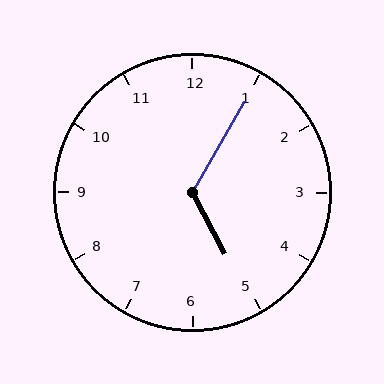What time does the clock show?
5:05.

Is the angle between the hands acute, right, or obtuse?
It is obtuse.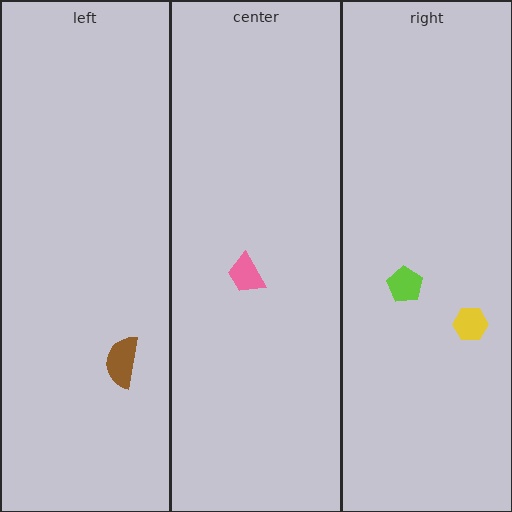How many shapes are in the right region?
2.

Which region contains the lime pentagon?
The right region.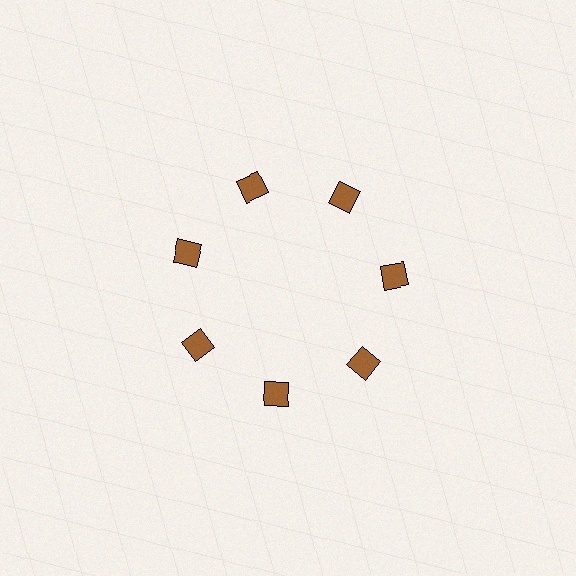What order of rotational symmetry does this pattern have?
This pattern has 7-fold rotational symmetry.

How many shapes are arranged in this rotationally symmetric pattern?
There are 7 shapes, arranged in 7 groups of 1.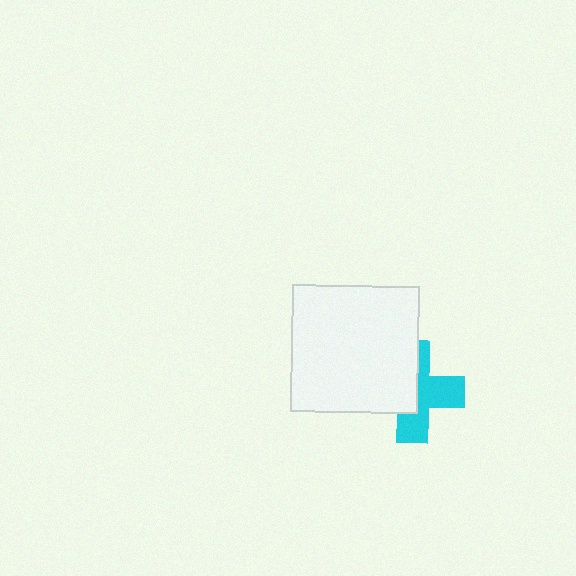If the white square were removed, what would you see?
You would see the complete cyan cross.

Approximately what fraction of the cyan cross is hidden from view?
Roughly 47% of the cyan cross is hidden behind the white square.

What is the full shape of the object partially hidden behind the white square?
The partially hidden object is a cyan cross.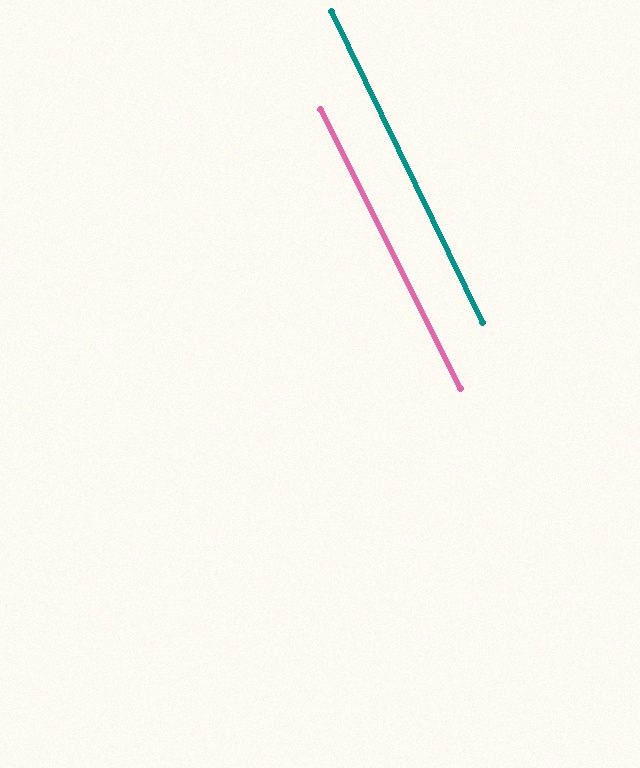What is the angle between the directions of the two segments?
Approximately 1 degree.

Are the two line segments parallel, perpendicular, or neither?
Parallel — their directions differ by only 0.7°.